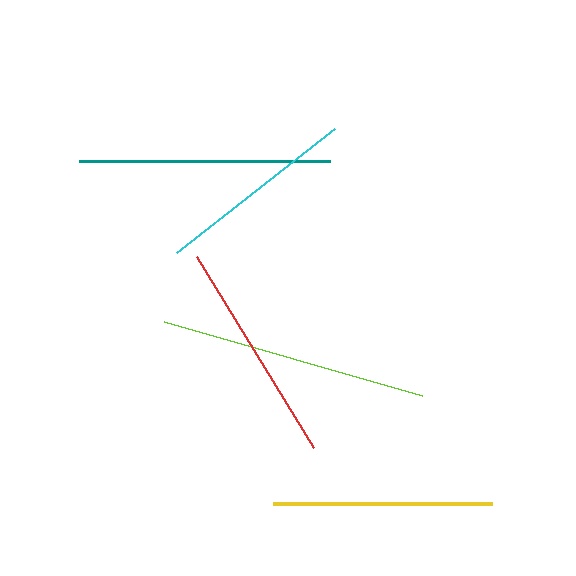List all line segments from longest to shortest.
From longest to shortest: lime, teal, red, yellow, cyan.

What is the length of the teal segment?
The teal segment is approximately 250 pixels long.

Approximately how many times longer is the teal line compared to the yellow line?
The teal line is approximately 1.1 times the length of the yellow line.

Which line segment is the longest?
The lime line is the longest at approximately 268 pixels.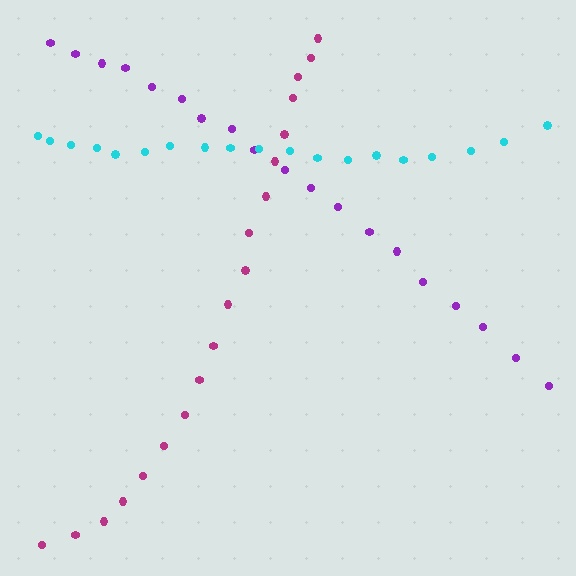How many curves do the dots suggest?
There are 3 distinct paths.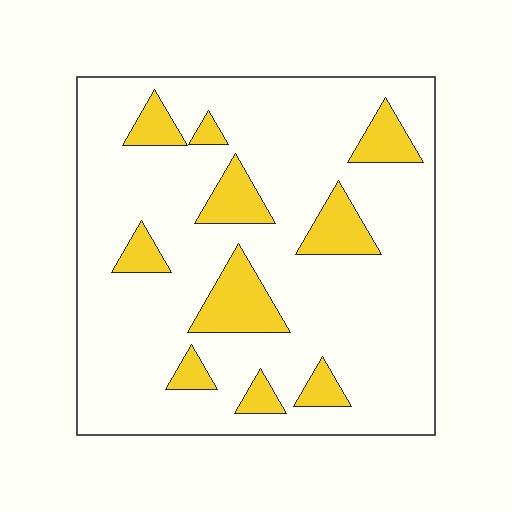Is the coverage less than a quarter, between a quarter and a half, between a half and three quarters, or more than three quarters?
Less than a quarter.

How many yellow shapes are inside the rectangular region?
10.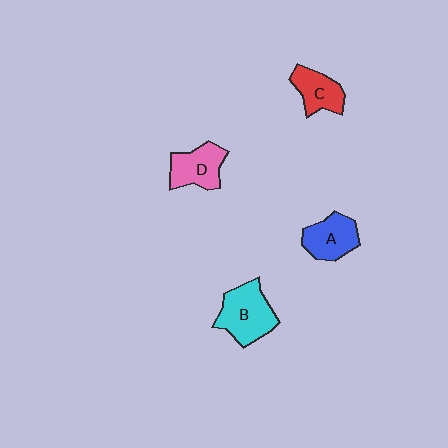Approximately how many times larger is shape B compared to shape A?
Approximately 1.3 times.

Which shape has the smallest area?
Shape C (red).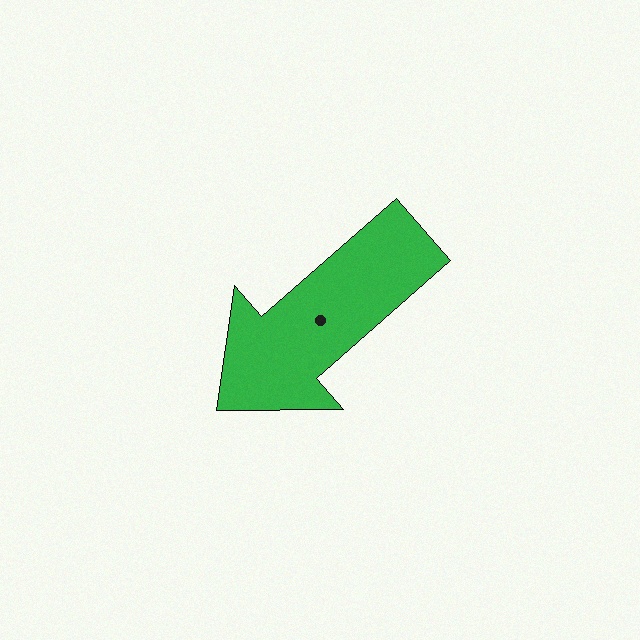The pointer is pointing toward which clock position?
Roughly 8 o'clock.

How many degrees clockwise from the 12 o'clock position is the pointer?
Approximately 229 degrees.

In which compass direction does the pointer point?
Southwest.